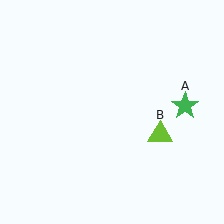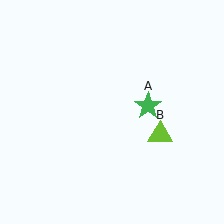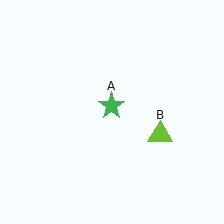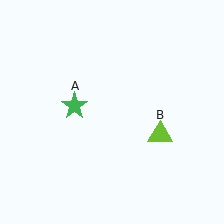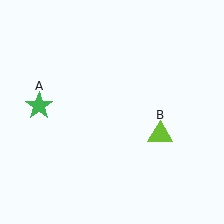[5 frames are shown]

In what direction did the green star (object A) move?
The green star (object A) moved left.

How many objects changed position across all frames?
1 object changed position: green star (object A).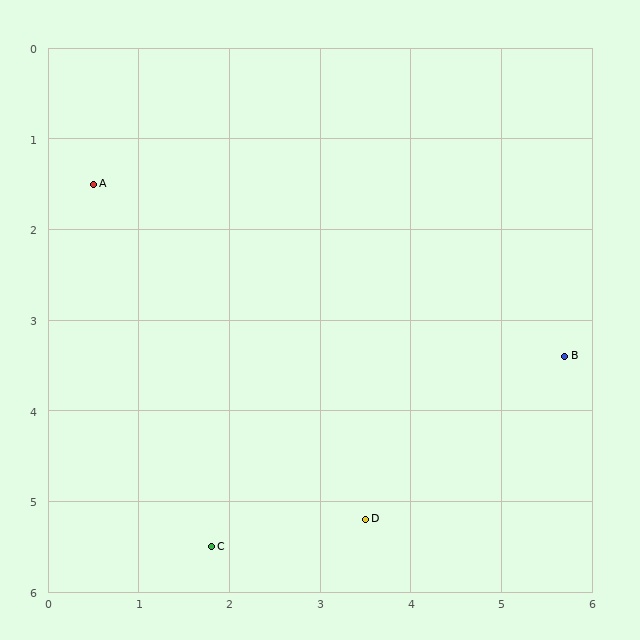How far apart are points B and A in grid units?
Points B and A are about 5.5 grid units apart.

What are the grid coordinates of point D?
Point D is at approximately (3.5, 5.2).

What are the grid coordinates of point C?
Point C is at approximately (1.8, 5.5).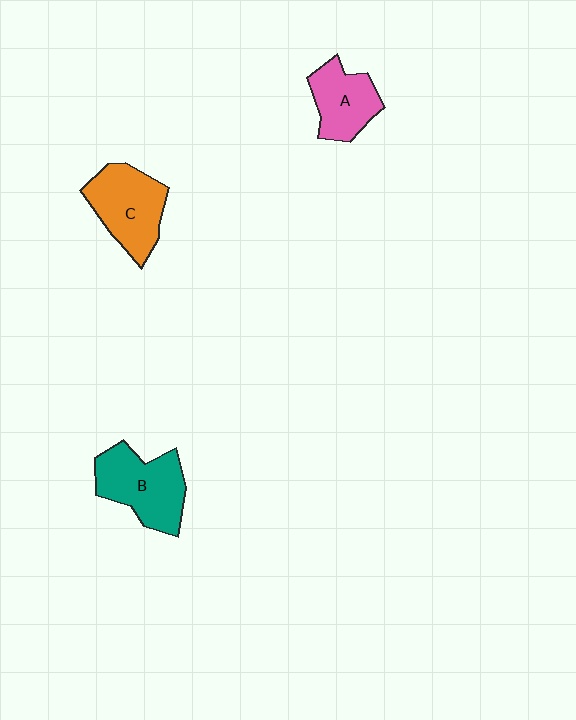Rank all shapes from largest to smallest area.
From largest to smallest: B (teal), C (orange), A (pink).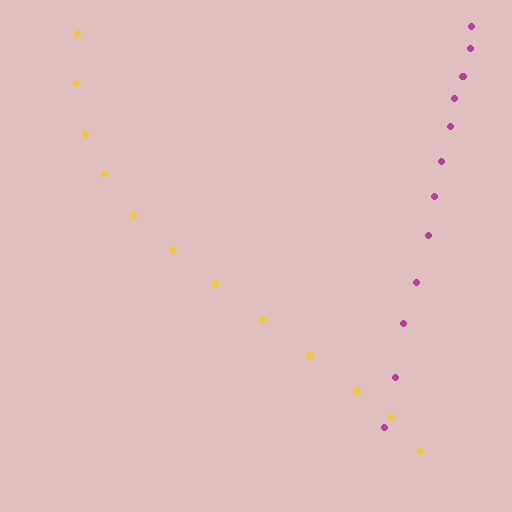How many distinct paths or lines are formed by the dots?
There are 2 distinct paths.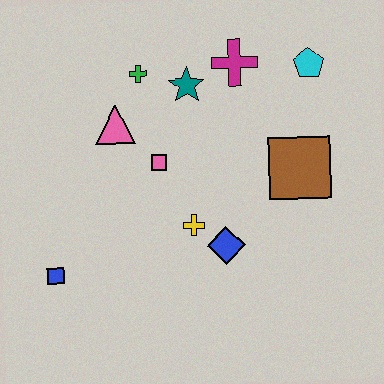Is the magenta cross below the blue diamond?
No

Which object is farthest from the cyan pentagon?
The blue square is farthest from the cyan pentagon.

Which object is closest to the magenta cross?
The teal star is closest to the magenta cross.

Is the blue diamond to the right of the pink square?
Yes